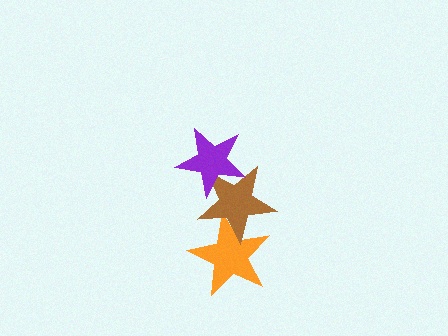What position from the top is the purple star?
The purple star is 1st from the top.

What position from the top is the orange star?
The orange star is 3rd from the top.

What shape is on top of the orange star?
The brown star is on top of the orange star.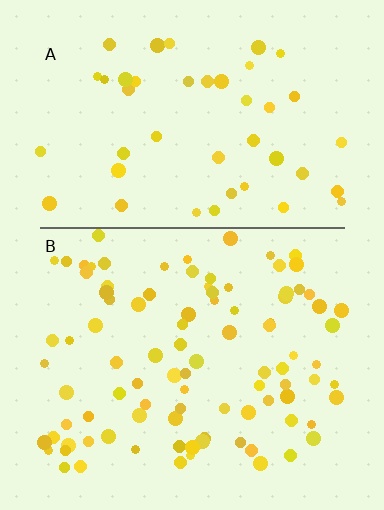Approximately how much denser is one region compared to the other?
Approximately 2.1× — region B over region A.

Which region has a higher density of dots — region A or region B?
B (the bottom).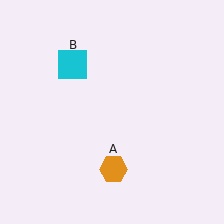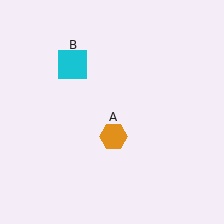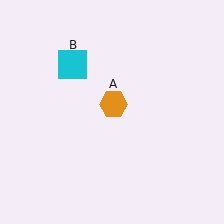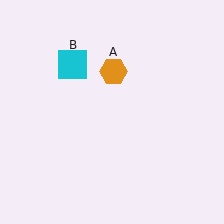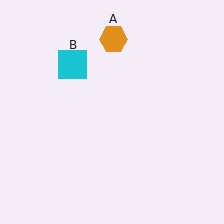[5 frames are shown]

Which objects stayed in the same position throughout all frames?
Cyan square (object B) remained stationary.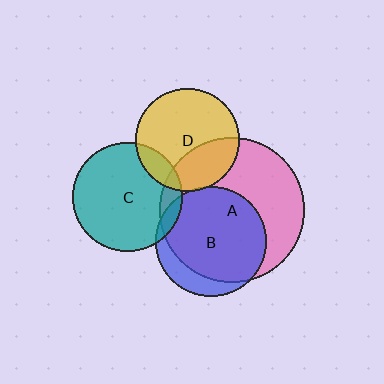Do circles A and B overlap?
Yes.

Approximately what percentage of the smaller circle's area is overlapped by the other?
Approximately 80%.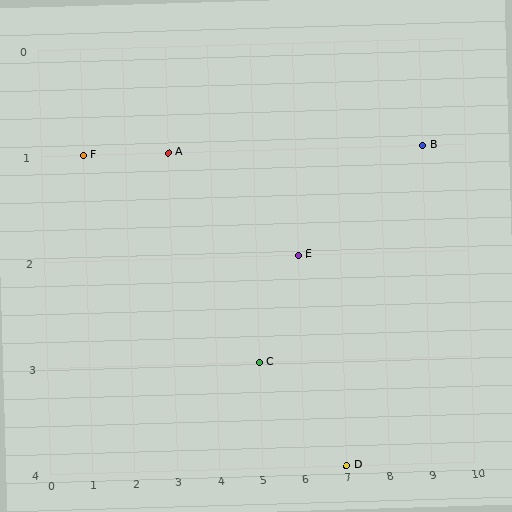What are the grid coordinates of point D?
Point D is at grid coordinates (7, 4).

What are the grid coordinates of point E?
Point E is at grid coordinates (6, 2).